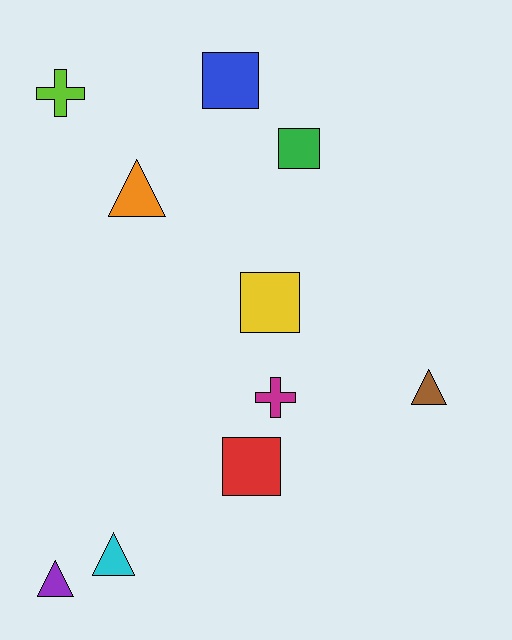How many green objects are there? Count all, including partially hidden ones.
There is 1 green object.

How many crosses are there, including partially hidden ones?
There are 2 crosses.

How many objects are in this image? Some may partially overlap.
There are 10 objects.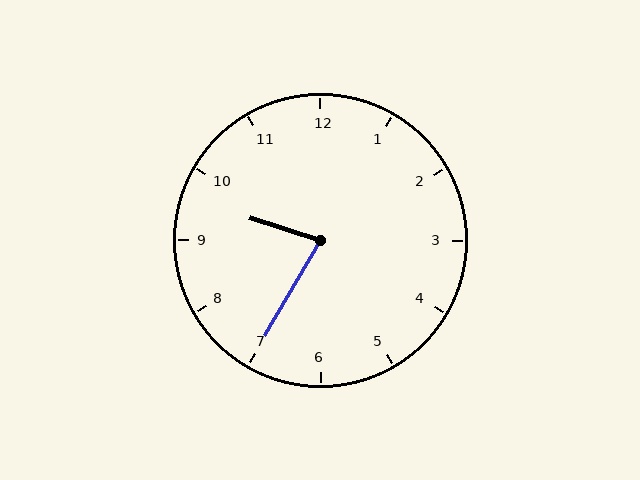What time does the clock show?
9:35.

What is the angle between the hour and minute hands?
Approximately 78 degrees.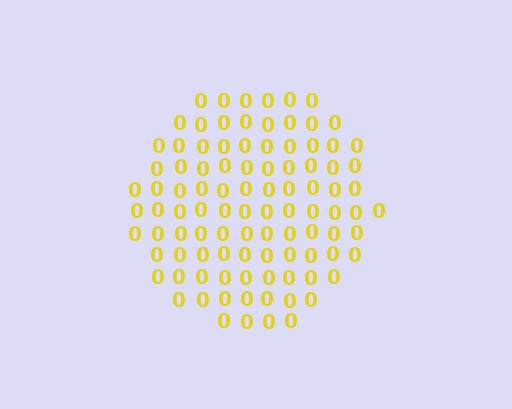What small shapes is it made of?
It is made of small digit 0's.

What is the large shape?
The large shape is a circle.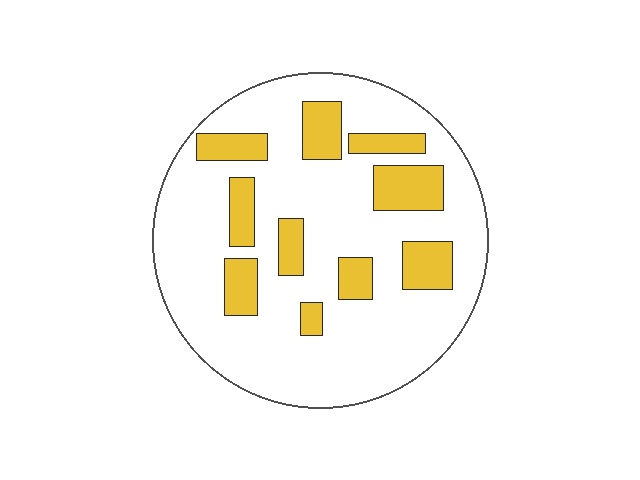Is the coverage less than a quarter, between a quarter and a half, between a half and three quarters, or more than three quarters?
Less than a quarter.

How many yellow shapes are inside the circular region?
10.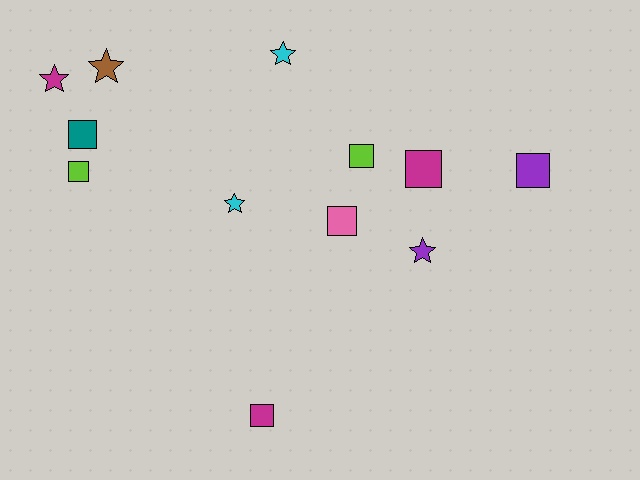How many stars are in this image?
There are 5 stars.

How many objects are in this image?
There are 12 objects.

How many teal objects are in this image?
There is 1 teal object.